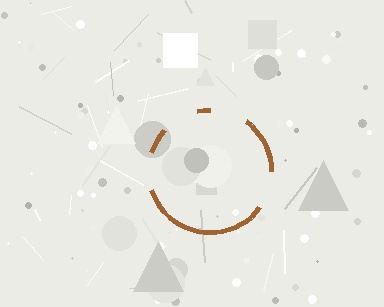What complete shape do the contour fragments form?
The contour fragments form a circle.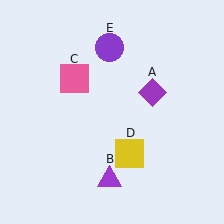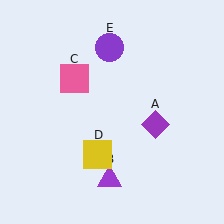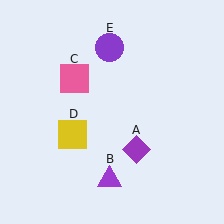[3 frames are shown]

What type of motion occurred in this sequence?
The purple diamond (object A), yellow square (object D) rotated clockwise around the center of the scene.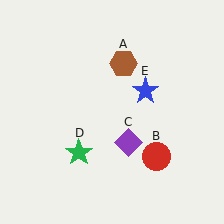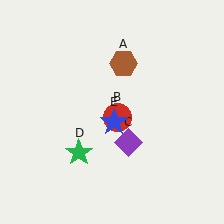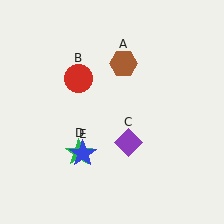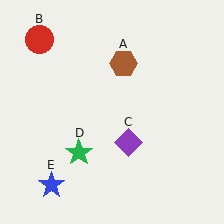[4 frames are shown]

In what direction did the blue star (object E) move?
The blue star (object E) moved down and to the left.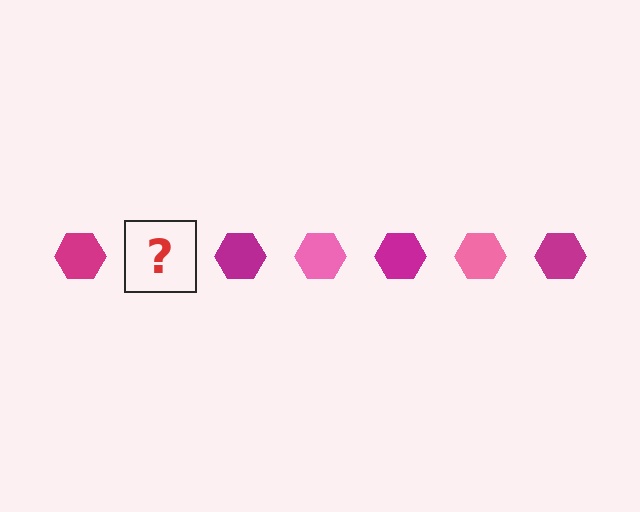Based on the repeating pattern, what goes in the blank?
The blank should be a pink hexagon.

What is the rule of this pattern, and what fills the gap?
The rule is that the pattern cycles through magenta, pink hexagons. The gap should be filled with a pink hexagon.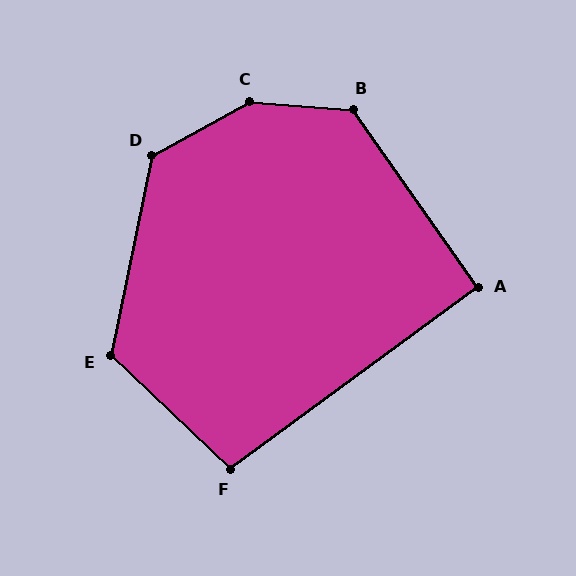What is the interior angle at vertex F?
Approximately 100 degrees (obtuse).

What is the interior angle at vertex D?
Approximately 130 degrees (obtuse).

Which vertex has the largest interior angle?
C, at approximately 147 degrees.